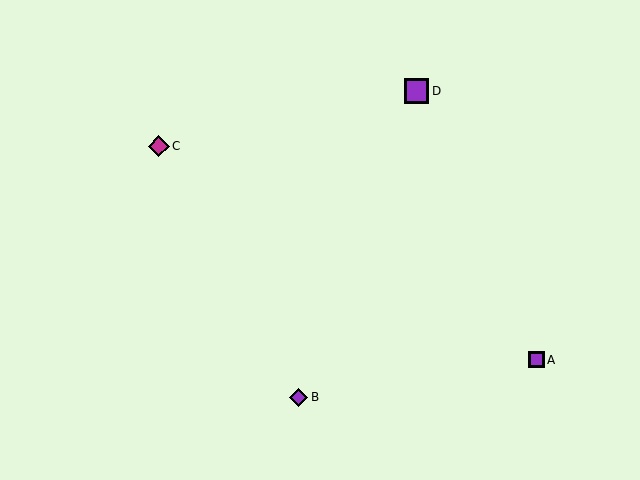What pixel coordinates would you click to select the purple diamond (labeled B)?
Click at (299, 397) to select the purple diamond B.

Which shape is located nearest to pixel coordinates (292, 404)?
The purple diamond (labeled B) at (299, 397) is nearest to that location.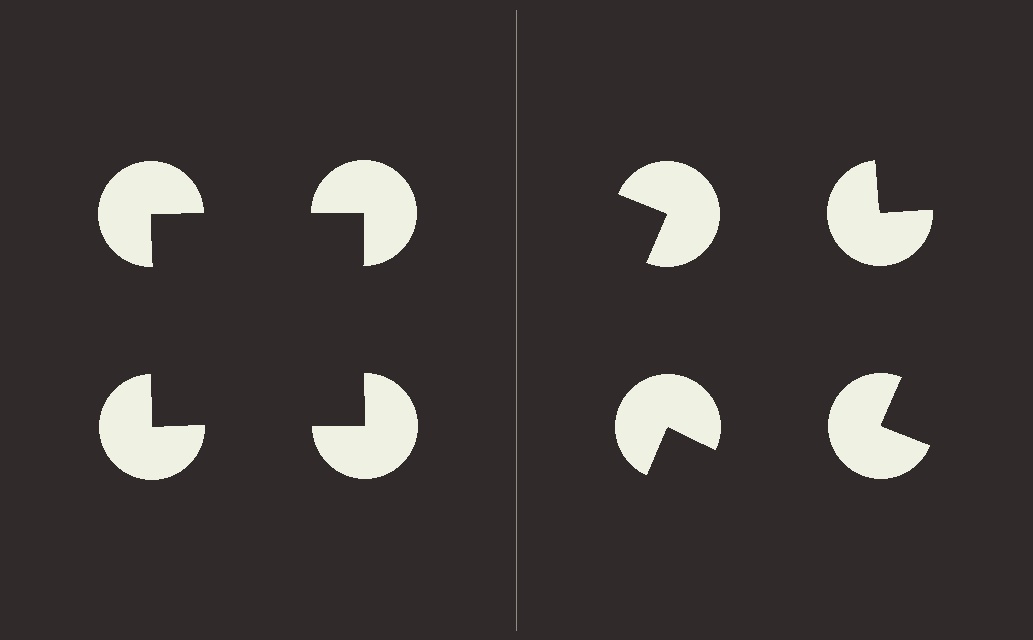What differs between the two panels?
The pac-man discs are positioned identically on both sides; only the wedge orientations differ. On the left they align to a square; on the right they are misaligned.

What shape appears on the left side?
An illusory square.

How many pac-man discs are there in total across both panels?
8 — 4 on each side.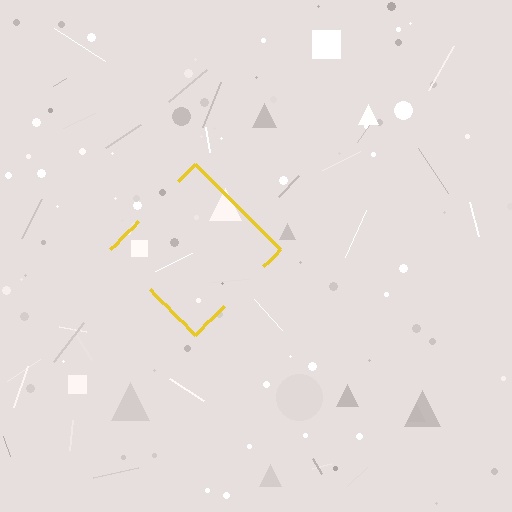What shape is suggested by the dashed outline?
The dashed outline suggests a diamond.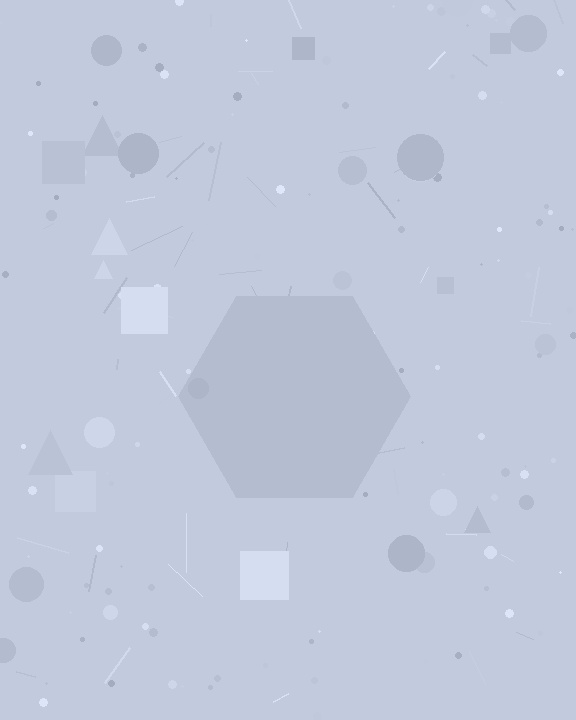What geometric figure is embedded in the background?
A hexagon is embedded in the background.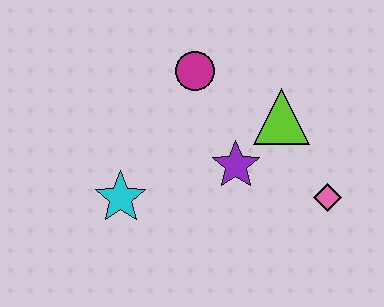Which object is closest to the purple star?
The lime triangle is closest to the purple star.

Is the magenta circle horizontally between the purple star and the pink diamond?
No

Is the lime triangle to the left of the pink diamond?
Yes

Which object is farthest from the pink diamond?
The cyan star is farthest from the pink diamond.